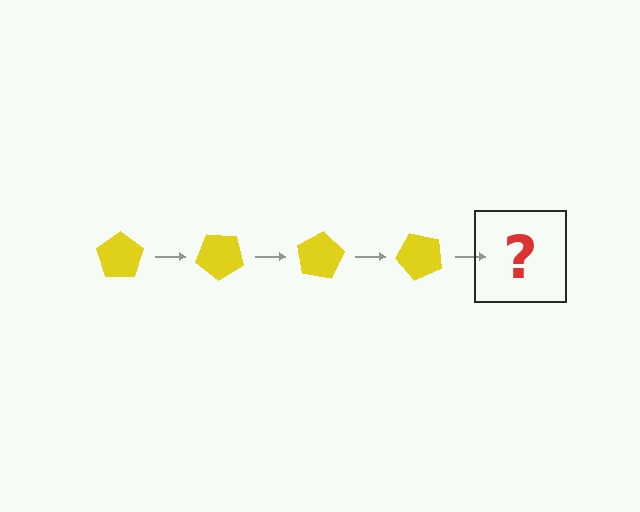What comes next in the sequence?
The next element should be a yellow pentagon rotated 160 degrees.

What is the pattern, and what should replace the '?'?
The pattern is that the pentagon rotates 40 degrees each step. The '?' should be a yellow pentagon rotated 160 degrees.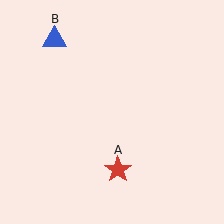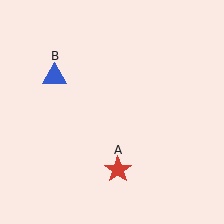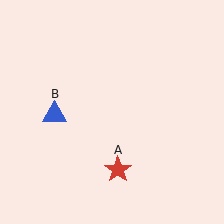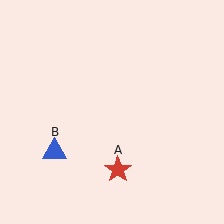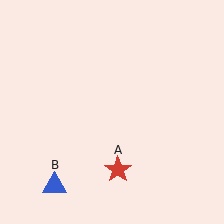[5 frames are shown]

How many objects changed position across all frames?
1 object changed position: blue triangle (object B).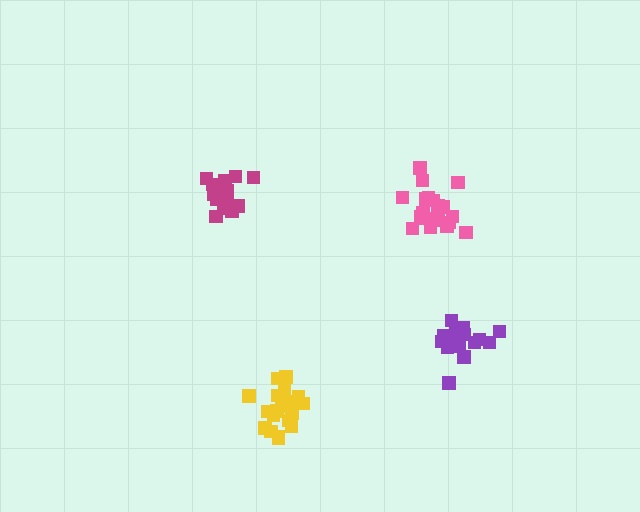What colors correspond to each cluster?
The clusters are colored: pink, purple, magenta, yellow.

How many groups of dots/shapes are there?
There are 4 groups.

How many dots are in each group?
Group 1: 21 dots, Group 2: 17 dots, Group 3: 18 dots, Group 4: 21 dots (77 total).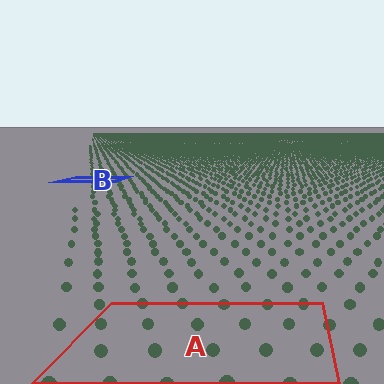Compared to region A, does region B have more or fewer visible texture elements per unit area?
Region B has more texture elements per unit area — they are packed more densely because it is farther away.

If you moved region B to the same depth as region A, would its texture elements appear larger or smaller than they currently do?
They would appear larger. At a closer depth, the same texture elements are projected at a bigger on-screen size.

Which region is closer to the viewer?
Region A is closer. The texture elements there are larger and more spread out.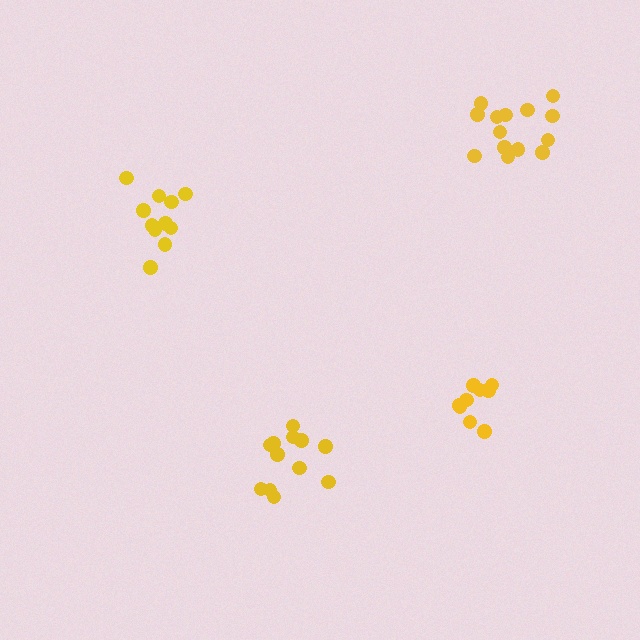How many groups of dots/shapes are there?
There are 4 groups.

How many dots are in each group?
Group 1: 9 dots, Group 2: 11 dots, Group 3: 12 dots, Group 4: 14 dots (46 total).